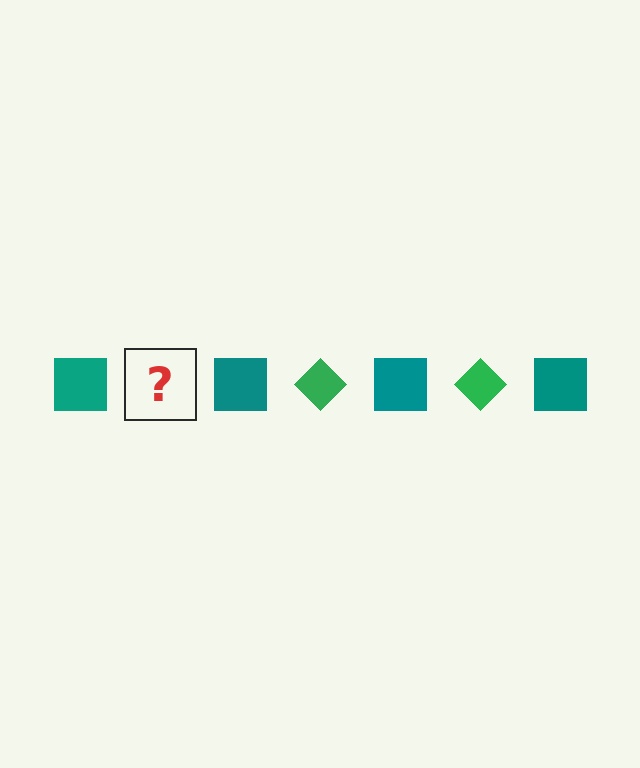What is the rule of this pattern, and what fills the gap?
The rule is that the pattern alternates between teal square and green diamond. The gap should be filled with a green diamond.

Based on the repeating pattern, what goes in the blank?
The blank should be a green diamond.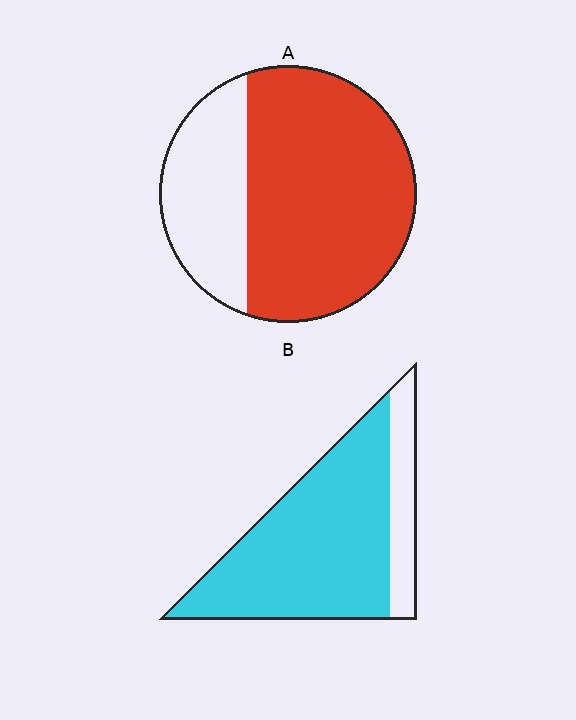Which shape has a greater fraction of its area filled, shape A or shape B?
Shape B.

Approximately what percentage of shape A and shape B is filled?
A is approximately 70% and B is approximately 80%.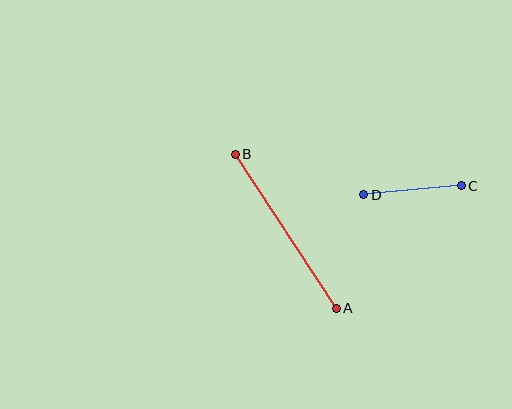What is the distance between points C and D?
The distance is approximately 98 pixels.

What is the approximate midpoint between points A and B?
The midpoint is at approximately (286, 231) pixels.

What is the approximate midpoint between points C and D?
The midpoint is at approximately (412, 190) pixels.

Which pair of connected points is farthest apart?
Points A and B are farthest apart.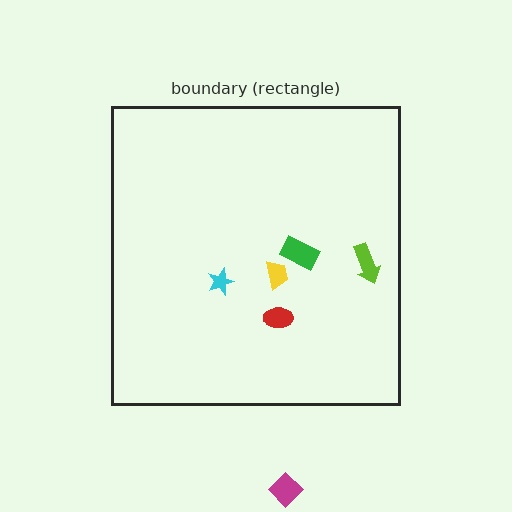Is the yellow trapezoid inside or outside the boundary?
Inside.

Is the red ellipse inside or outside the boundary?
Inside.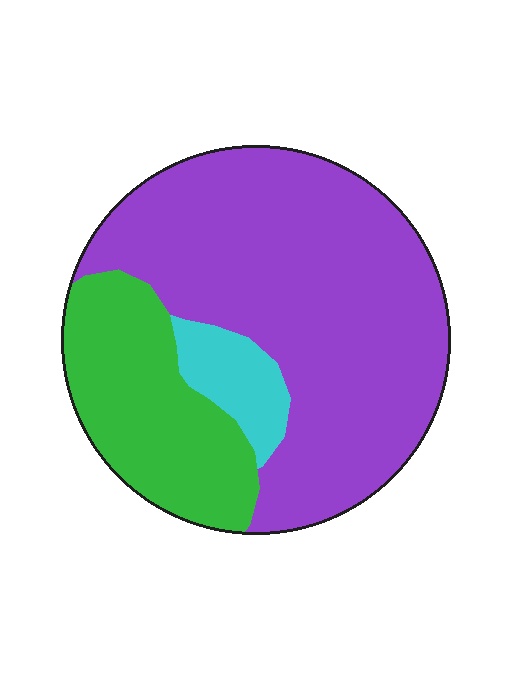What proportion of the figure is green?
Green takes up about one quarter (1/4) of the figure.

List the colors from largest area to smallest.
From largest to smallest: purple, green, cyan.